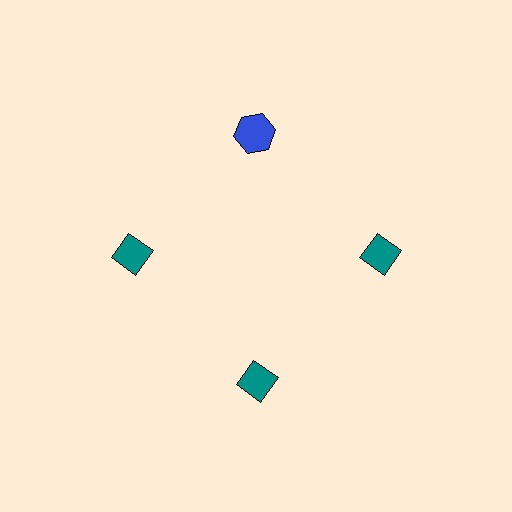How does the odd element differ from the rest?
It differs in both color (blue instead of teal) and shape (hexagon instead of diamond).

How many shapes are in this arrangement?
There are 4 shapes arranged in a ring pattern.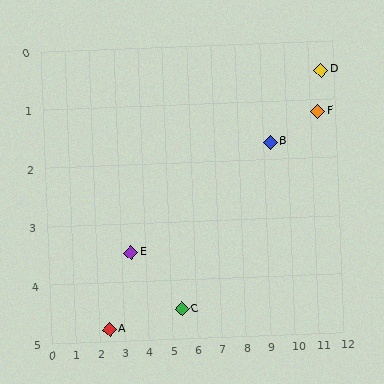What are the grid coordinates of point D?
Point D is at approximately (11.5, 0.5).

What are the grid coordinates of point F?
Point F is at approximately (11.3, 1.2).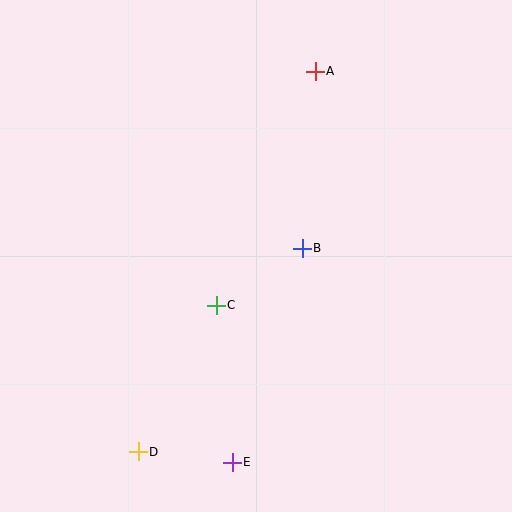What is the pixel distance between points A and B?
The distance between A and B is 177 pixels.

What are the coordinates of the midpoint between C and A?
The midpoint between C and A is at (266, 188).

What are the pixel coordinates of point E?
Point E is at (232, 462).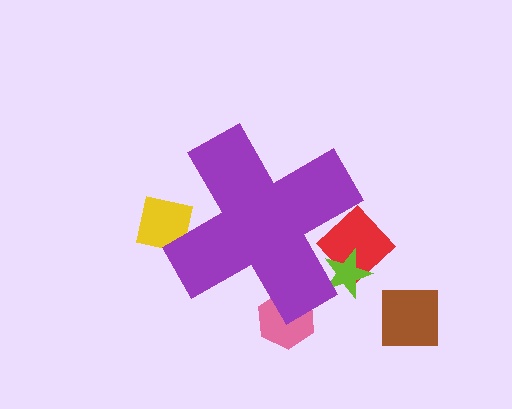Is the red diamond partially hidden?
Yes, the red diamond is partially hidden behind the purple cross.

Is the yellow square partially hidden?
Yes, the yellow square is partially hidden behind the purple cross.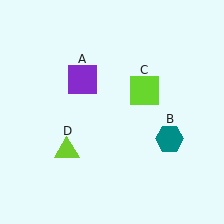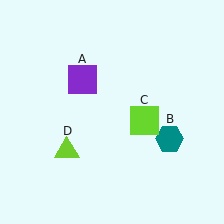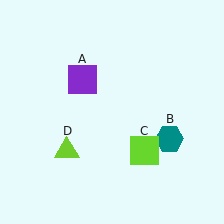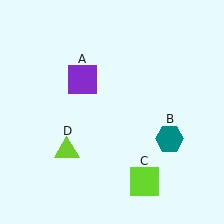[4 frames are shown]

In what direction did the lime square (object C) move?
The lime square (object C) moved down.